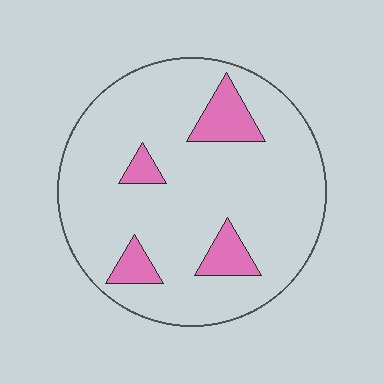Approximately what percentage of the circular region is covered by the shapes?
Approximately 15%.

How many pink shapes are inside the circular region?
4.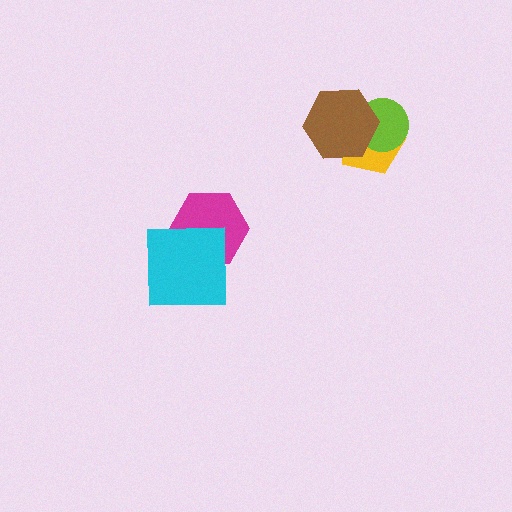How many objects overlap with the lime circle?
2 objects overlap with the lime circle.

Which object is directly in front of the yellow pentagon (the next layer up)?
The lime circle is directly in front of the yellow pentagon.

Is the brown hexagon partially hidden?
No, no other shape covers it.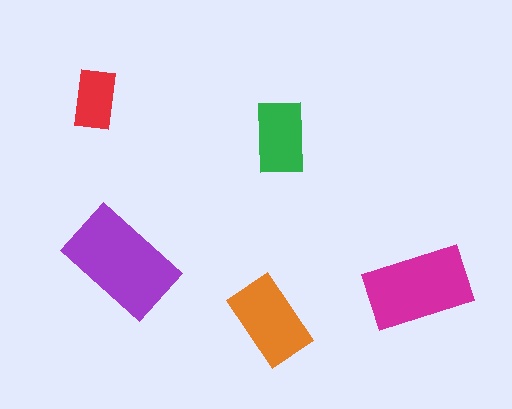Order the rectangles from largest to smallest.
the purple one, the magenta one, the orange one, the green one, the red one.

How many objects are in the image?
There are 5 objects in the image.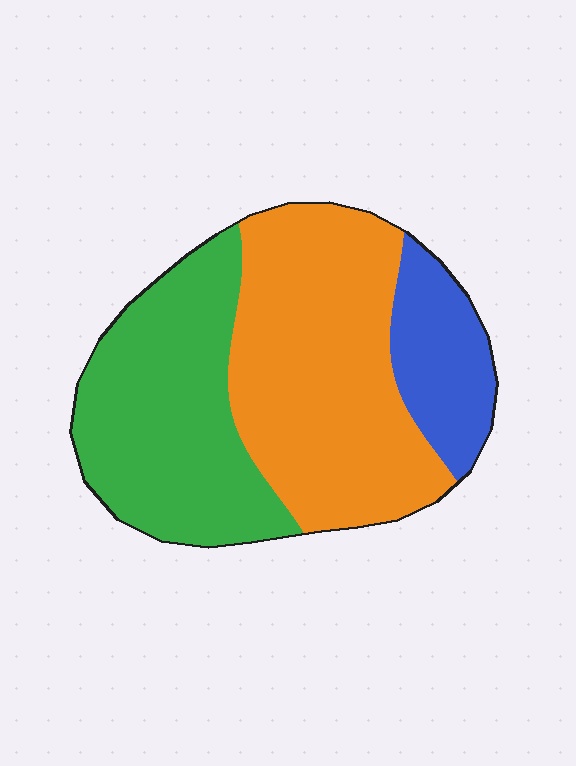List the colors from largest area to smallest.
From largest to smallest: orange, green, blue.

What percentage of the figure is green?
Green takes up about three eighths (3/8) of the figure.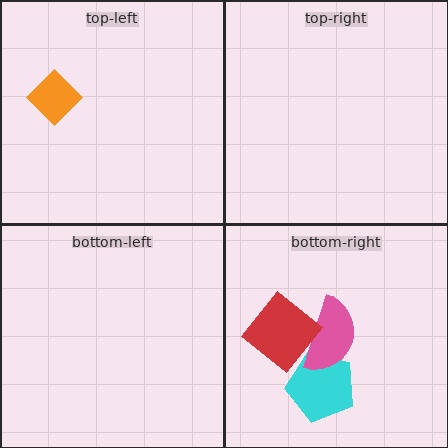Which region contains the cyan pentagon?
The bottom-right region.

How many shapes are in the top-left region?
1.